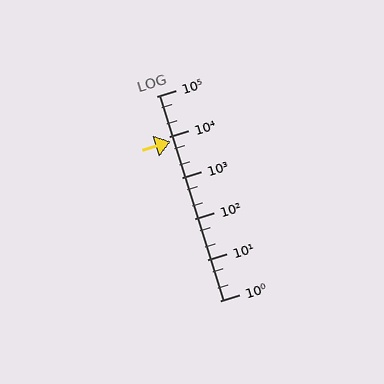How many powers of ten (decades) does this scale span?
The scale spans 5 decades, from 1 to 100000.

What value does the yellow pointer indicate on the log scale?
The pointer indicates approximately 7900.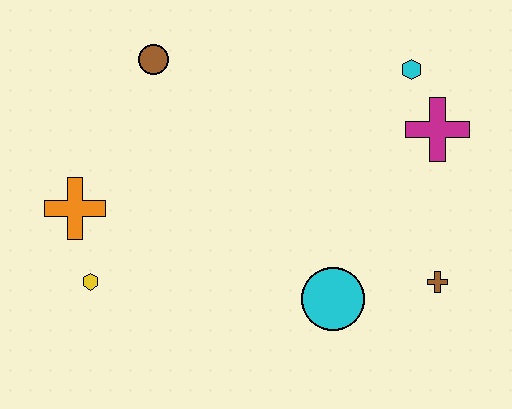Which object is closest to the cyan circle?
The brown cross is closest to the cyan circle.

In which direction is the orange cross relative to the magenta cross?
The orange cross is to the left of the magenta cross.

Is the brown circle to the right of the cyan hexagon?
No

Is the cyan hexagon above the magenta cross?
Yes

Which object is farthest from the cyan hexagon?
The yellow hexagon is farthest from the cyan hexagon.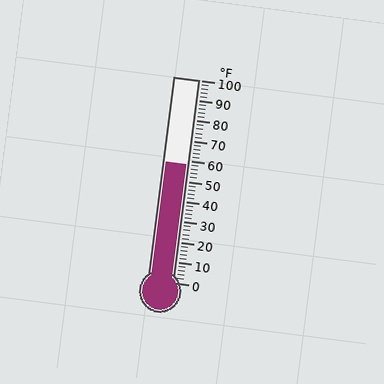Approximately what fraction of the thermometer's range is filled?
The thermometer is filled to approximately 60% of its range.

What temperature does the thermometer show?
The thermometer shows approximately 58°F.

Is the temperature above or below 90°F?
The temperature is below 90°F.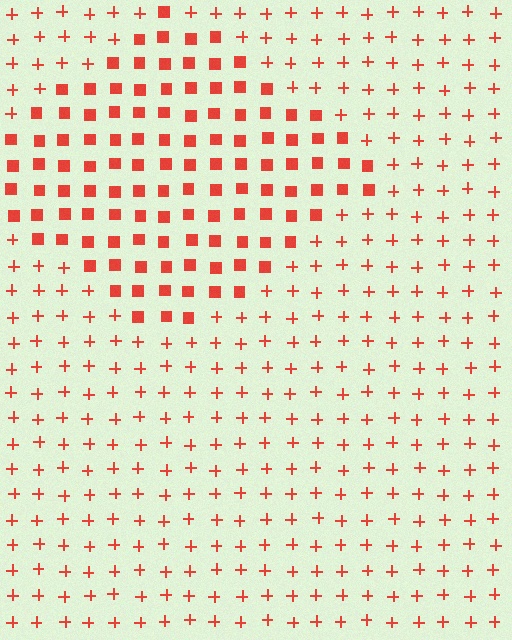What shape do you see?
I see a diamond.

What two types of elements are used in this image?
The image uses squares inside the diamond region and plus signs outside it.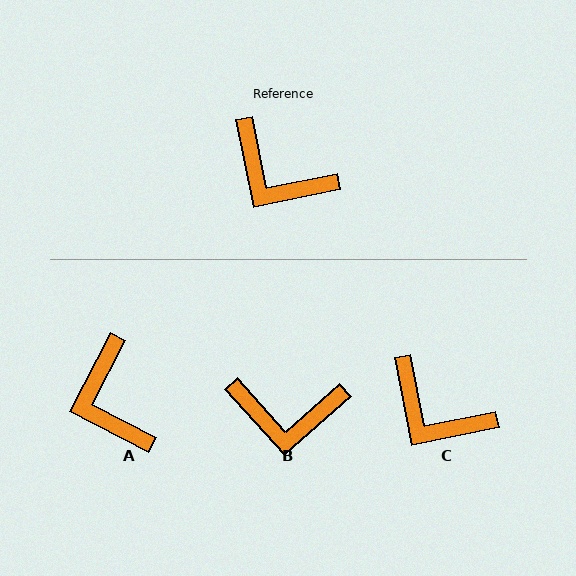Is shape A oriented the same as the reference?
No, it is off by about 39 degrees.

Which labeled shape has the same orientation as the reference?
C.